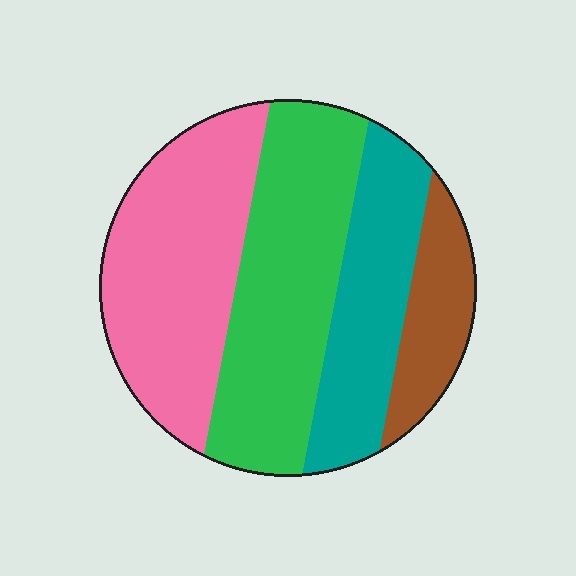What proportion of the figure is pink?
Pink covers around 35% of the figure.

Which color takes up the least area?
Brown, at roughly 10%.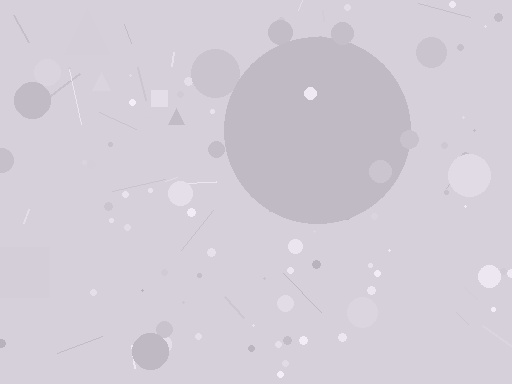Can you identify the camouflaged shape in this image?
The camouflaged shape is a circle.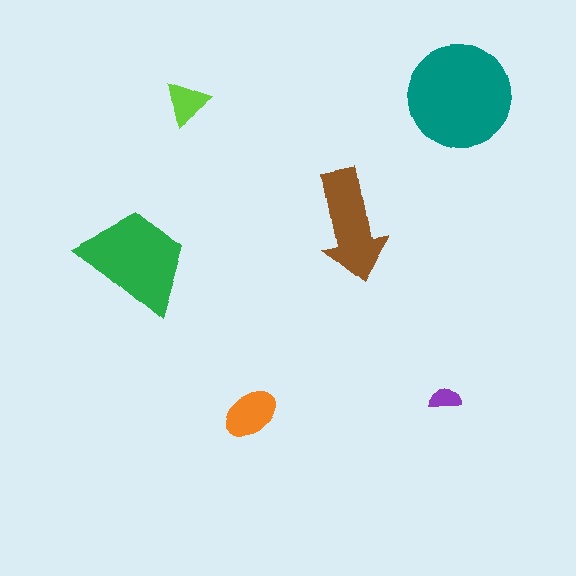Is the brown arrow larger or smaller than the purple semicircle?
Larger.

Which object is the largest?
The teal circle.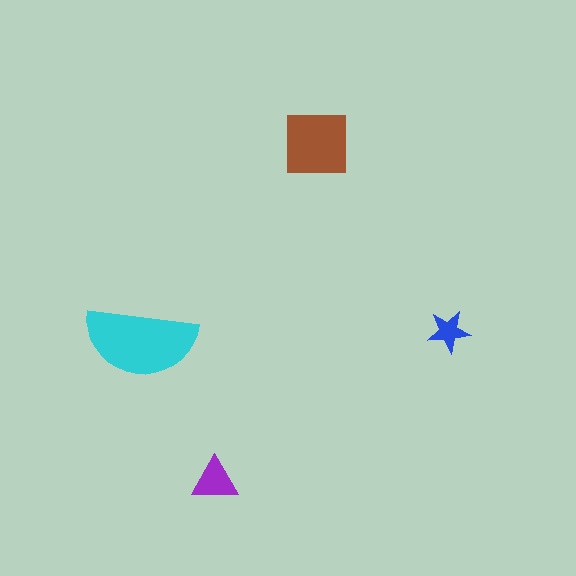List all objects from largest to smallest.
The cyan semicircle, the brown square, the purple triangle, the blue star.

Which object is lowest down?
The purple triangle is bottommost.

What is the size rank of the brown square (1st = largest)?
2nd.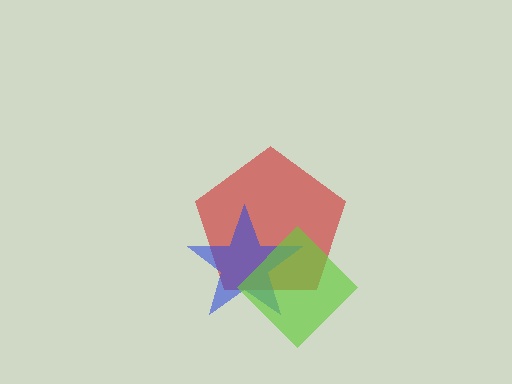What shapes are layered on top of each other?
The layered shapes are: a red pentagon, a blue star, a lime diamond.